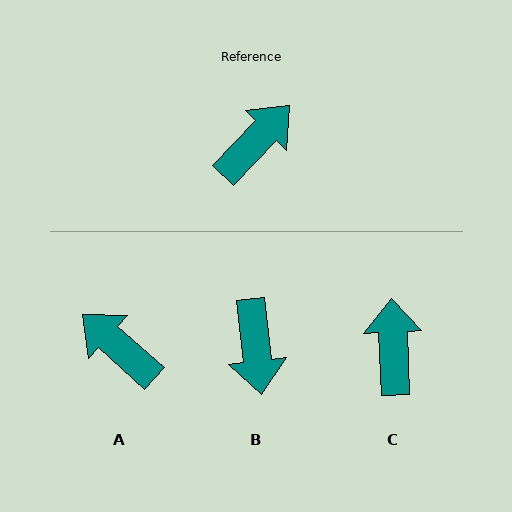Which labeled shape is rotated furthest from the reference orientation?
B, about 130 degrees away.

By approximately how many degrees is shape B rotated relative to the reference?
Approximately 130 degrees clockwise.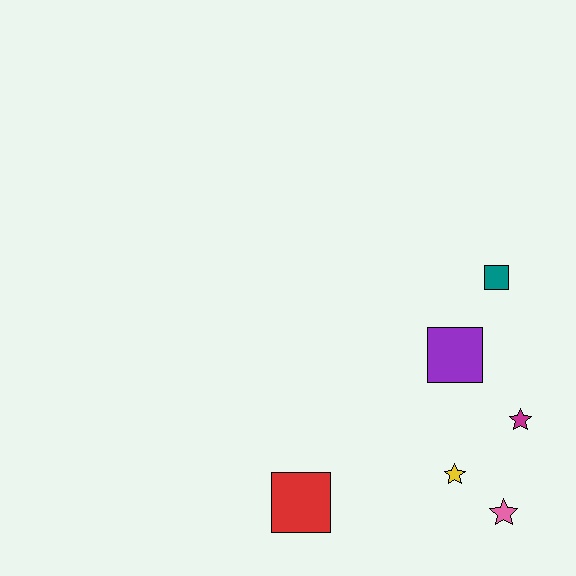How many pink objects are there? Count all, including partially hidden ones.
There is 1 pink object.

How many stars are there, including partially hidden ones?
There are 3 stars.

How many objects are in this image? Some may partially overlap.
There are 6 objects.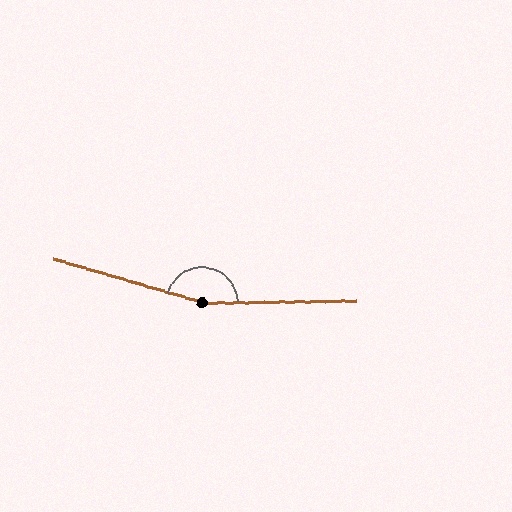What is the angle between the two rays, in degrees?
Approximately 163 degrees.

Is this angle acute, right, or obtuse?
It is obtuse.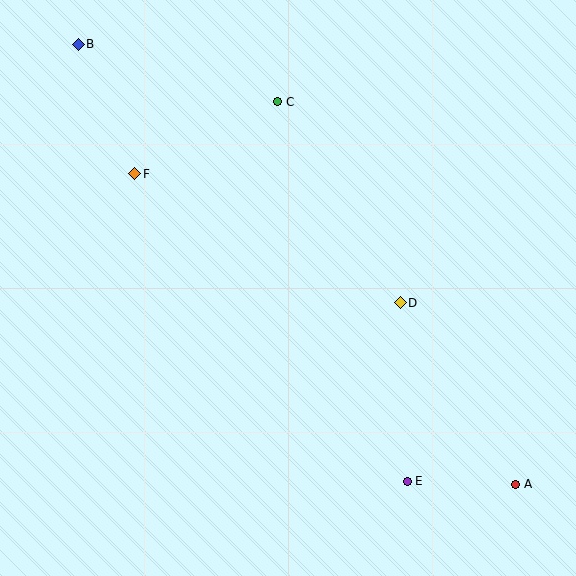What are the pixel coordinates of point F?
Point F is at (135, 174).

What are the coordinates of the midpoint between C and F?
The midpoint between C and F is at (206, 138).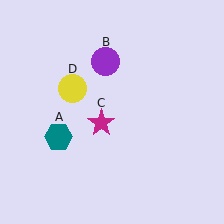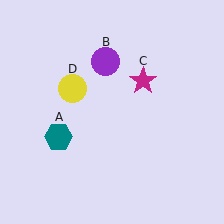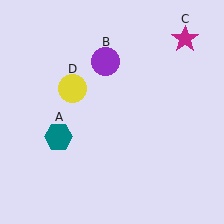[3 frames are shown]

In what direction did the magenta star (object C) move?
The magenta star (object C) moved up and to the right.